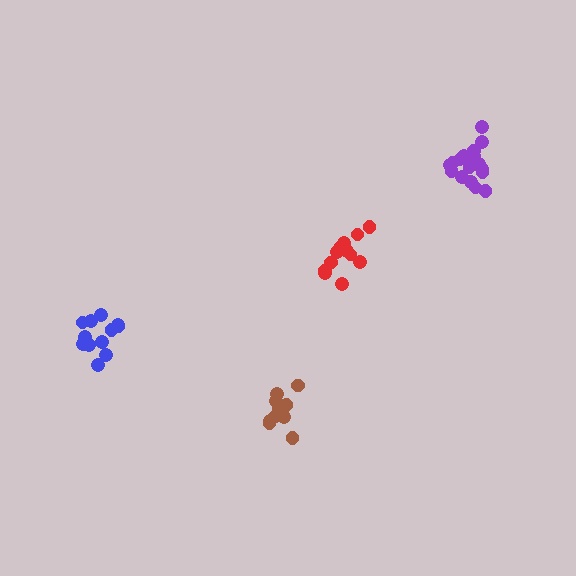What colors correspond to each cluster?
The clusters are colored: red, blue, purple, brown.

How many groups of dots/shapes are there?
There are 4 groups.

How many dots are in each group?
Group 1: 12 dots, Group 2: 12 dots, Group 3: 17 dots, Group 4: 11 dots (52 total).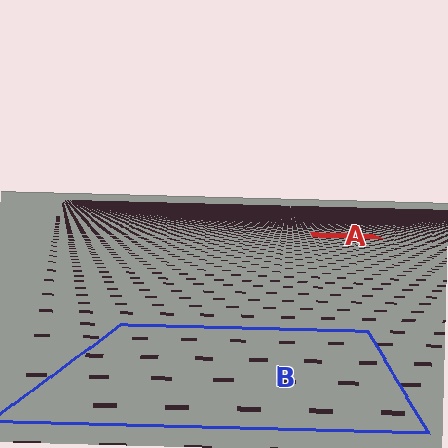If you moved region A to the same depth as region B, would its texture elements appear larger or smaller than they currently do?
They would appear larger. At a closer depth, the same texture elements are projected at a bigger on-screen size.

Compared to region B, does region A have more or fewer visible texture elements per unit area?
Region A has more texture elements per unit area — they are packed more densely because it is farther away.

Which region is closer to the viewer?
Region B is closer. The texture elements there are larger and more spread out.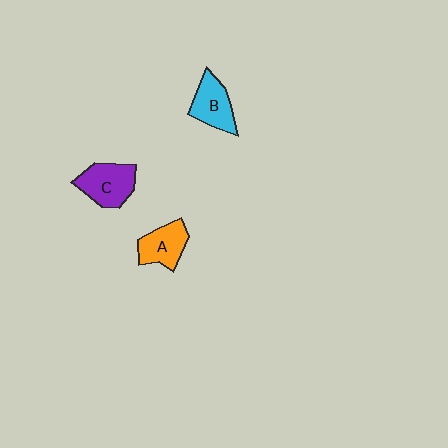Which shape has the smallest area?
Shape A (orange).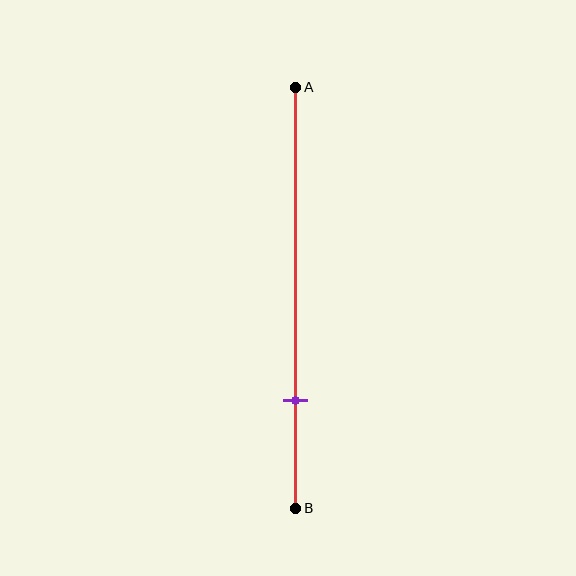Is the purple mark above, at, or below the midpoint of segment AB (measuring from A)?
The purple mark is below the midpoint of segment AB.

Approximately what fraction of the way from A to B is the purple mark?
The purple mark is approximately 75% of the way from A to B.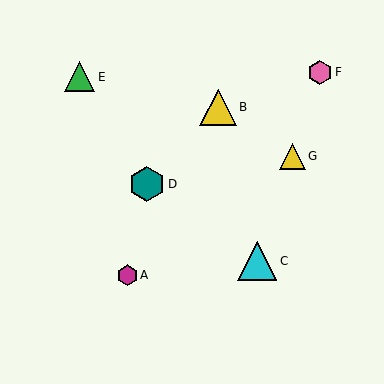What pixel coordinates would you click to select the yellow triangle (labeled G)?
Click at (292, 156) to select the yellow triangle G.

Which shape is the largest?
The cyan triangle (labeled C) is the largest.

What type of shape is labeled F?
Shape F is a pink hexagon.